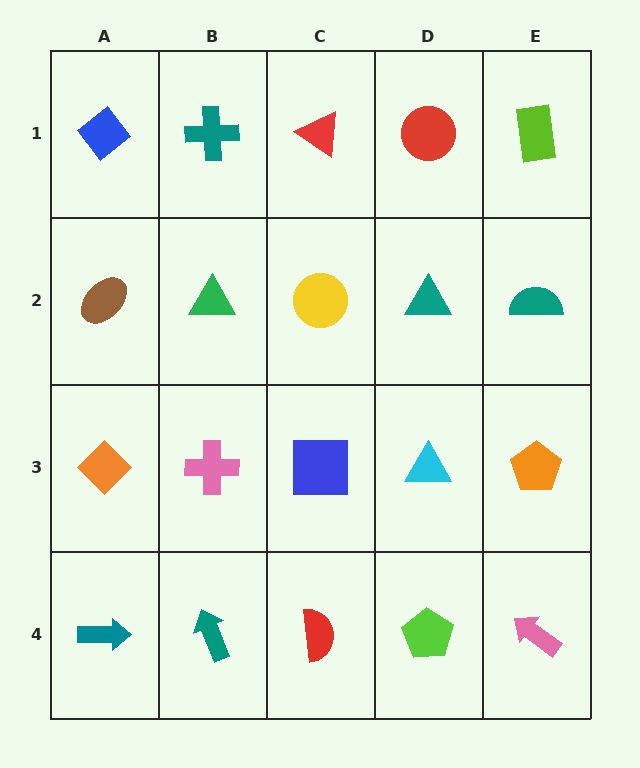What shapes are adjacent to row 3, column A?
A brown ellipse (row 2, column A), a teal arrow (row 4, column A), a pink cross (row 3, column B).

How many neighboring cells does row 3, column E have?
3.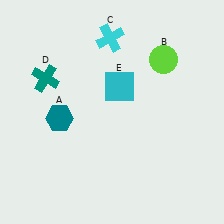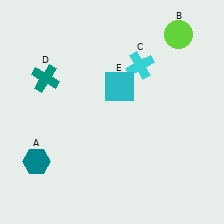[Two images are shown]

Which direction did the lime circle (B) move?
The lime circle (B) moved up.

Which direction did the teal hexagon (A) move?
The teal hexagon (A) moved down.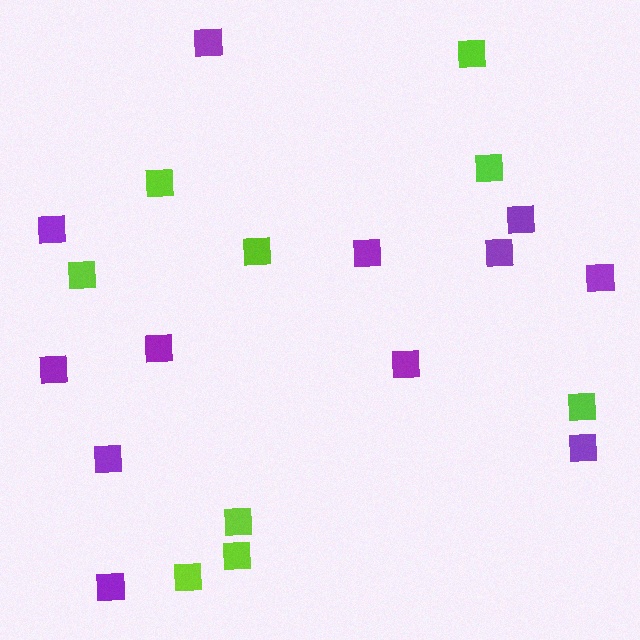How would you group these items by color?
There are 2 groups: one group of lime squares (9) and one group of purple squares (12).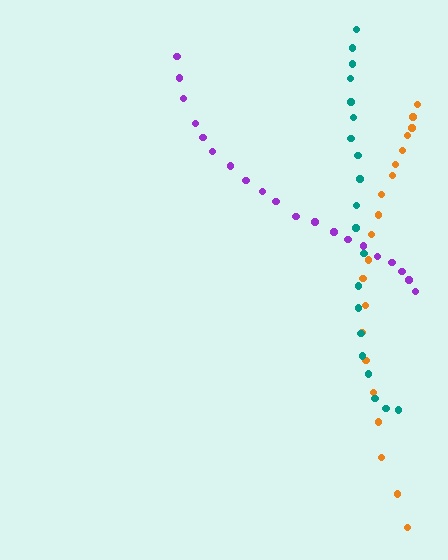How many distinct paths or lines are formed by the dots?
There are 3 distinct paths.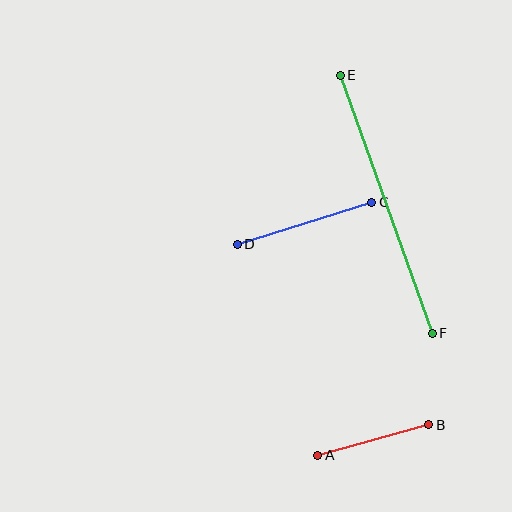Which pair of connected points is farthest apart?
Points E and F are farthest apart.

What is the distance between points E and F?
The distance is approximately 274 pixels.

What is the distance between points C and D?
The distance is approximately 141 pixels.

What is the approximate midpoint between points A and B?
The midpoint is at approximately (373, 440) pixels.